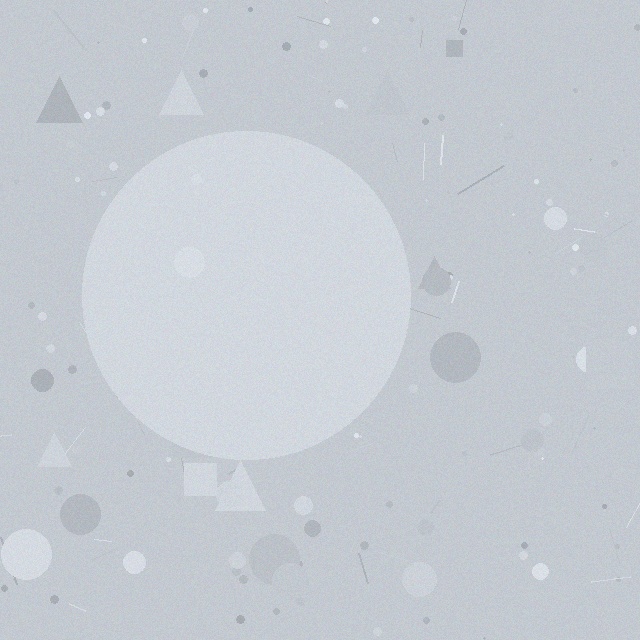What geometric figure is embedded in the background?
A circle is embedded in the background.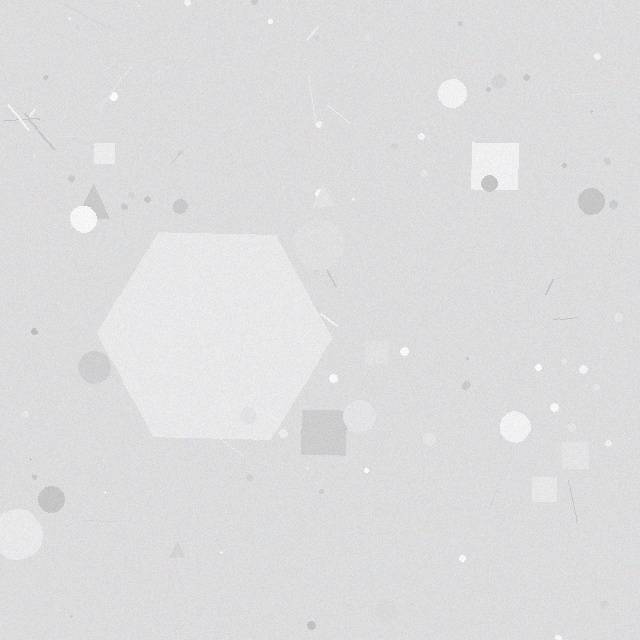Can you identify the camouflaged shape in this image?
The camouflaged shape is a hexagon.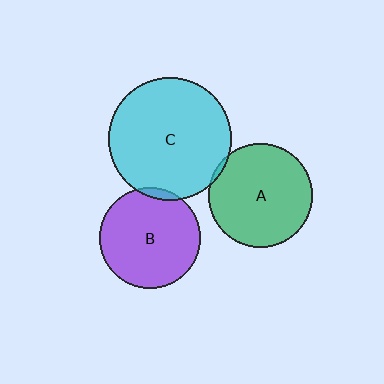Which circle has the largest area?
Circle C (cyan).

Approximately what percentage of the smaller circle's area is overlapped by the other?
Approximately 5%.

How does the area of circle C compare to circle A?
Approximately 1.4 times.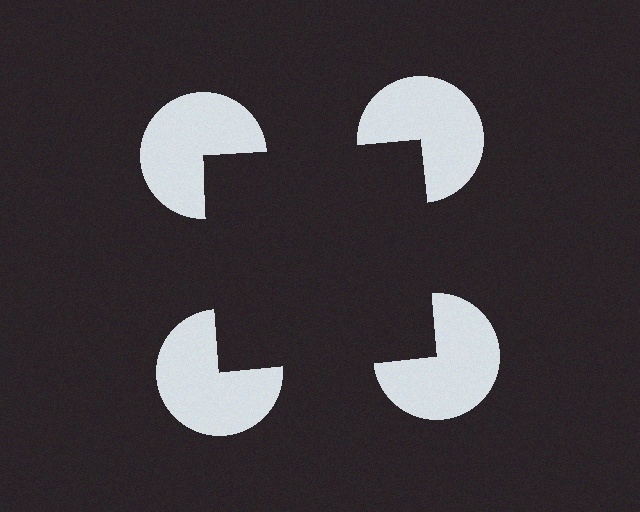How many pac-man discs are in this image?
There are 4 — one at each vertex of the illusory square.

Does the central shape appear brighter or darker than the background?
It typically appears slightly darker than the background, even though no actual brightness change is drawn.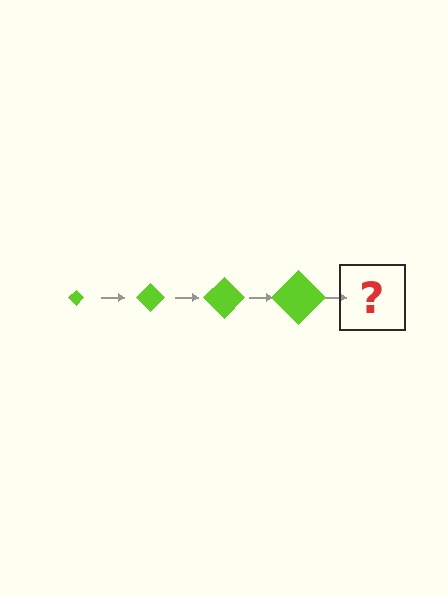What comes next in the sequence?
The next element should be a lime diamond, larger than the previous one.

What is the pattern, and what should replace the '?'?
The pattern is that the diamond gets progressively larger each step. The '?' should be a lime diamond, larger than the previous one.